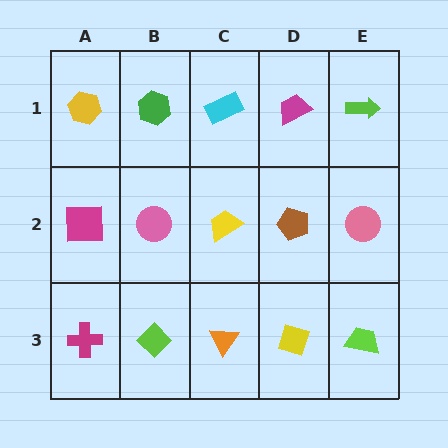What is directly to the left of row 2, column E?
A brown pentagon.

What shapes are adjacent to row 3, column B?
A pink circle (row 2, column B), a magenta cross (row 3, column A), an orange triangle (row 3, column C).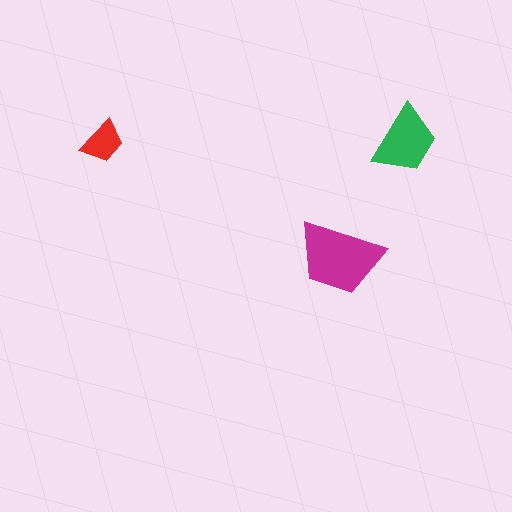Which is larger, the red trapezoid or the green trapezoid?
The green one.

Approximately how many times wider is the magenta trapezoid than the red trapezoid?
About 2 times wider.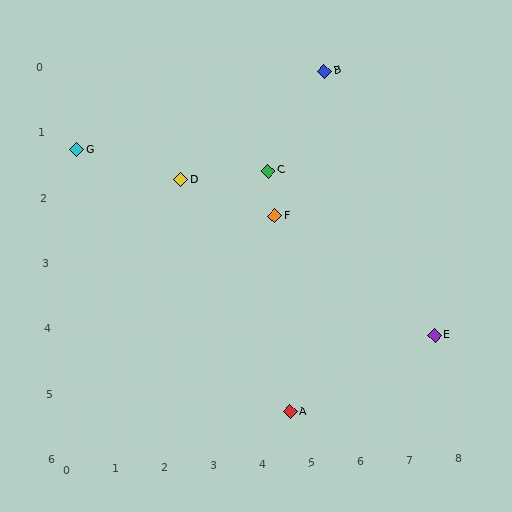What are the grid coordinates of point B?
Point B is at approximately (5.5, 0.2).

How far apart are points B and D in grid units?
Points B and D are about 3.4 grid units apart.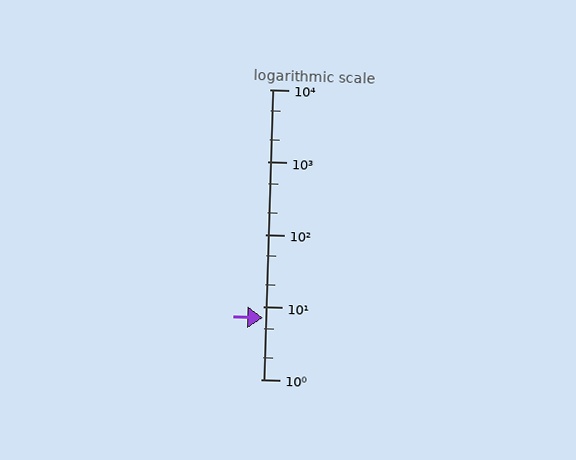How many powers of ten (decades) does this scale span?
The scale spans 4 decades, from 1 to 10000.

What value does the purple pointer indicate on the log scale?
The pointer indicates approximately 7.1.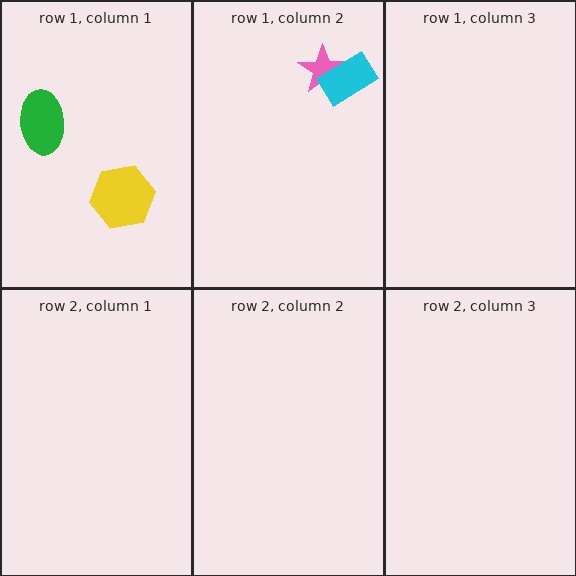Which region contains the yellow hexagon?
The row 1, column 1 region.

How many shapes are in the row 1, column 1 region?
2.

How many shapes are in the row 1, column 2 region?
2.